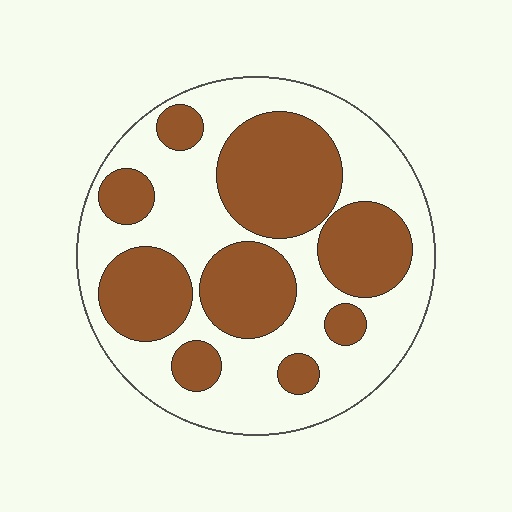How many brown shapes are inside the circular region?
9.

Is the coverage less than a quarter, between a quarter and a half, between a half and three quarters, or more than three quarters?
Between a quarter and a half.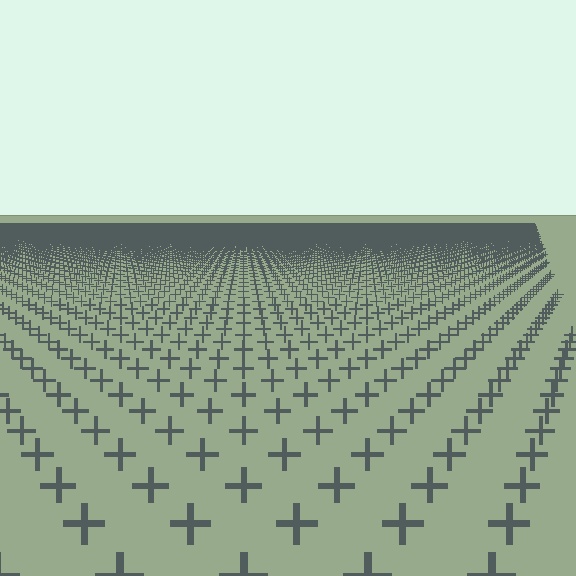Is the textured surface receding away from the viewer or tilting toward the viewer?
The surface is receding away from the viewer. Texture elements get smaller and denser toward the top.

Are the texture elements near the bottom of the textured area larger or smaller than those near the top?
Larger. Near the bottom, elements are closer to the viewer and appear at a bigger on-screen size.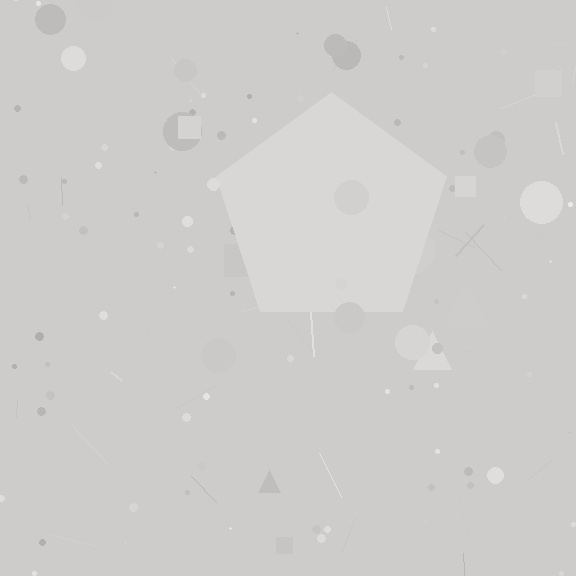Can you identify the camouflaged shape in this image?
The camouflaged shape is a pentagon.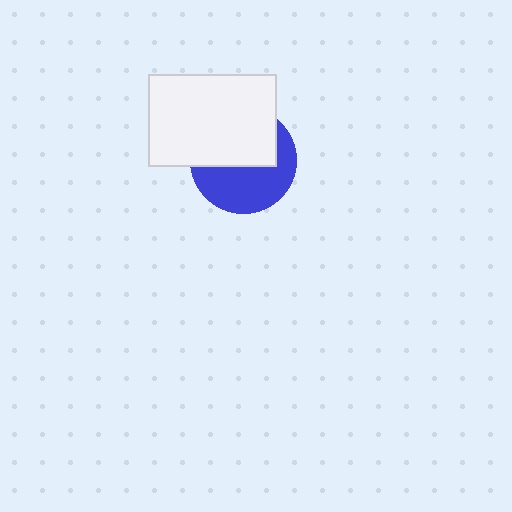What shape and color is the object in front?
The object in front is a white rectangle.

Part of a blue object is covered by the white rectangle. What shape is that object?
It is a circle.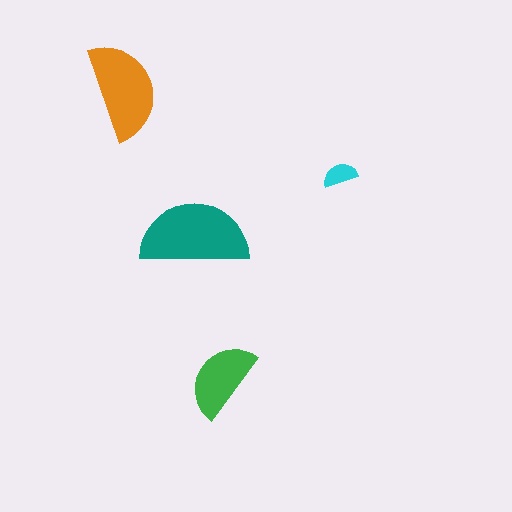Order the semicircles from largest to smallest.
the teal one, the orange one, the green one, the cyan one.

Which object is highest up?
The orange semicircle is topmost.